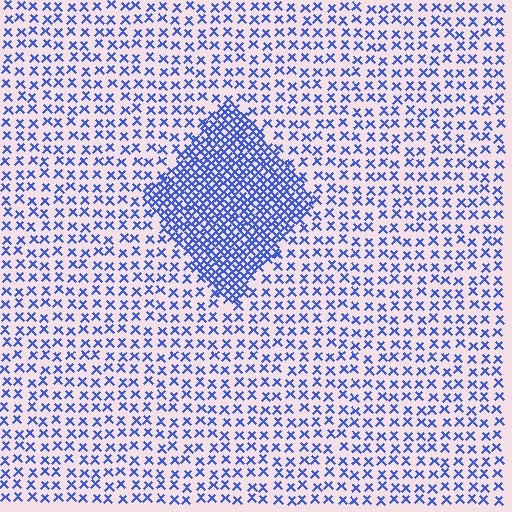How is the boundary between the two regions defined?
The boundary is defined by a change in element density (approximately 2.6x ratio). All elements are the same color, size, and shape.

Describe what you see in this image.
The image contains small blue elements arranged at two different densities. A diamond-shaped region is visible where the elements are more densely packed than the surrounding area.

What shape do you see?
I see a diamond.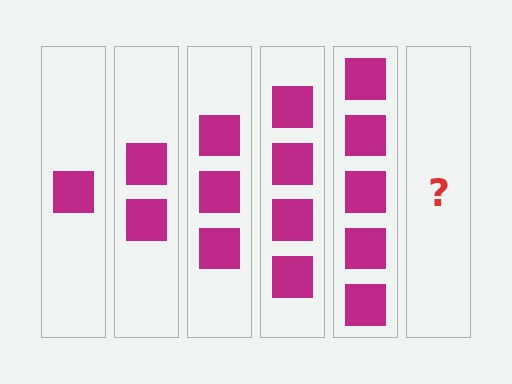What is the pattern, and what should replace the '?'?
The pattern is that each step adds one more square. The '?' should be 6 squares.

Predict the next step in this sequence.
The next step is 6 squares.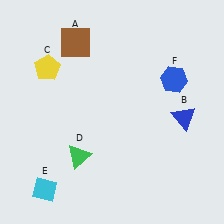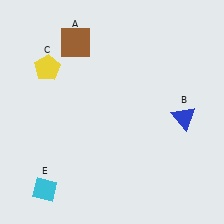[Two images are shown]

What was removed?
The blue hexagon (F), the green triangle (D) were removed in Image 2.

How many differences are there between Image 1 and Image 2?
There are 2 differences between the two images.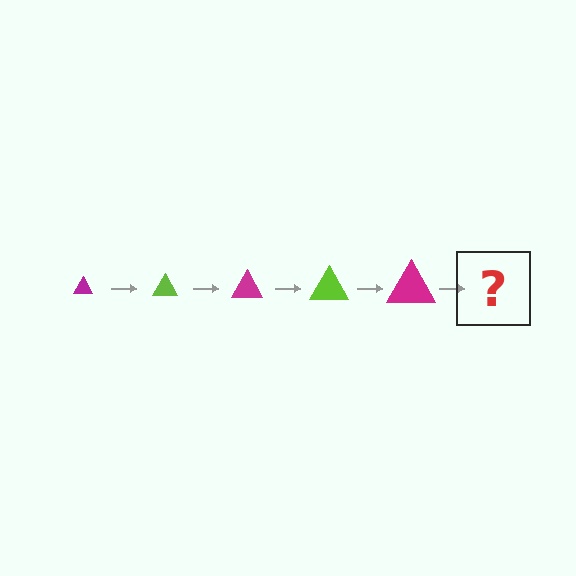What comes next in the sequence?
The next element should be a lime triangle, larger than the previous one.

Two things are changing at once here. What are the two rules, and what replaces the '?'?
The two rules are that the triangle grows larger each step and the color cycles through magenta and lime. The '?' should be a lime triangle, larger than the previous one.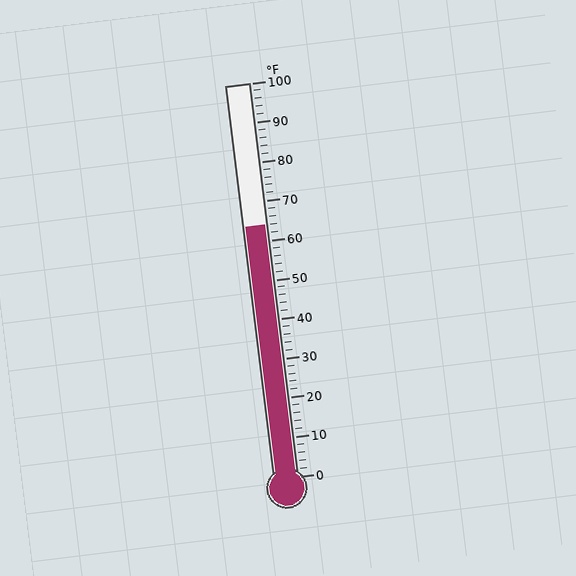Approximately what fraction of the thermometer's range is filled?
The thermometer is filled to approximately 65% of its range.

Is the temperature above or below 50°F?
The temperature is above 50°F.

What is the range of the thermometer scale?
The thermometer scale ranges from 0°F to 100°F.